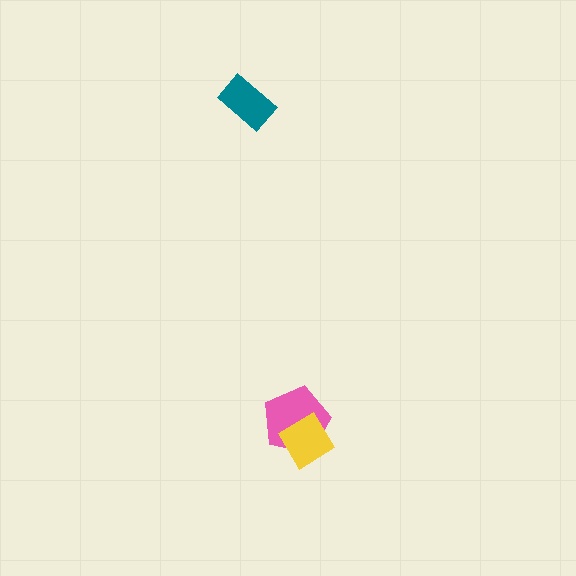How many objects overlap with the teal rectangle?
0 objects overlap with the teal rectangle.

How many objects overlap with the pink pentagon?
1 object overlaps with the pink pentagon.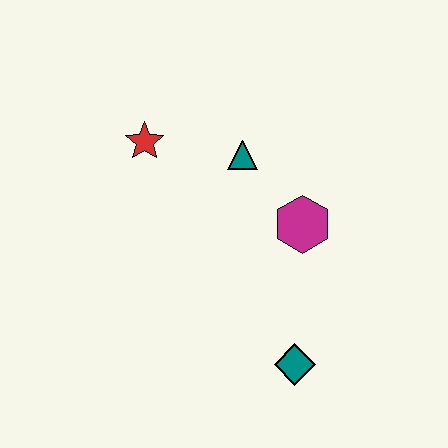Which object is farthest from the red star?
The teal diamond is farthest from the red star.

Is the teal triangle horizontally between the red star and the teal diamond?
Yes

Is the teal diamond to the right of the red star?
Yes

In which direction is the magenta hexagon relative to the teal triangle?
The magenta hexagon is below the teal triangle.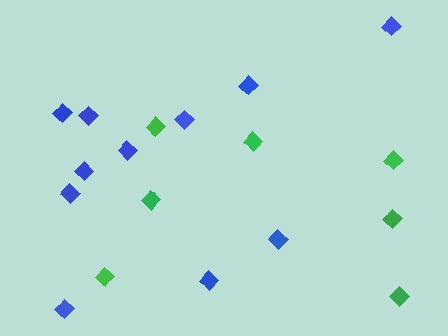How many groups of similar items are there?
There are 2 groups: one group of blue diamonds (11) and one group of green diamonds (7).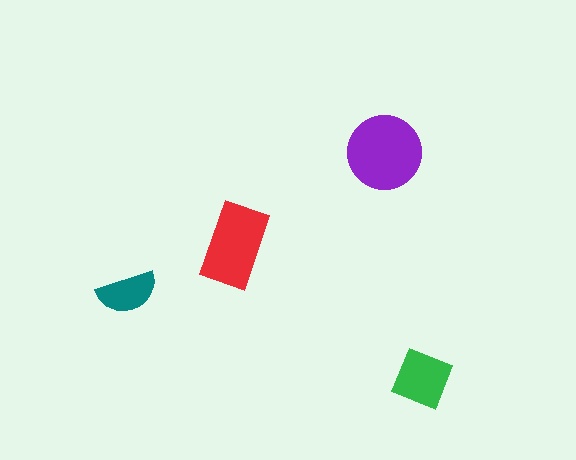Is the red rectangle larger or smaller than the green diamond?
Larger.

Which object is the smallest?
The teal semicircle.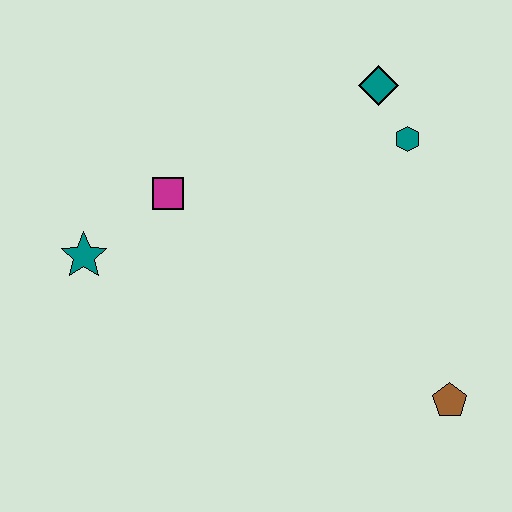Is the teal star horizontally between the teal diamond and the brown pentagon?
No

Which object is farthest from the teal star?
The brown pentagon is farthest from the teal star.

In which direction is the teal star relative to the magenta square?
The teal star is to the left of the magenta square.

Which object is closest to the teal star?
The magenta square is closest to the teal star.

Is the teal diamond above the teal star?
Yes